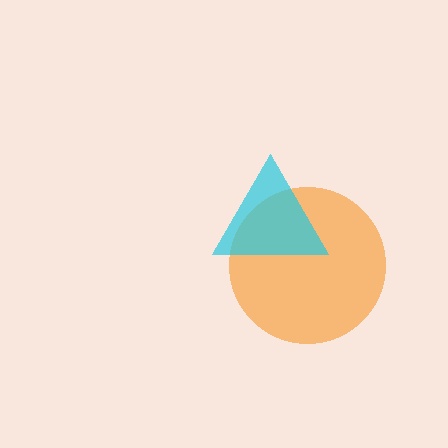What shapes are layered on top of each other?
The layered shapes are: an orange circle, a cyan triangle.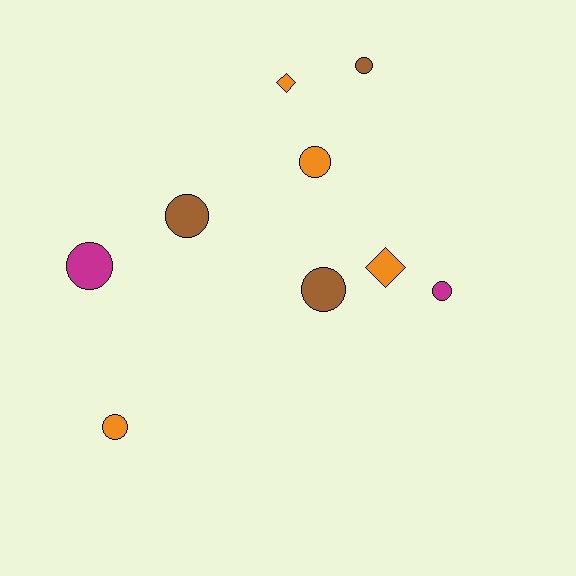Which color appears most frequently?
Orange, with 4 objects.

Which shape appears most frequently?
Circle, with 7 objects.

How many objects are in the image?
There are 9 objects.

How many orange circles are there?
There are 2 orange circles.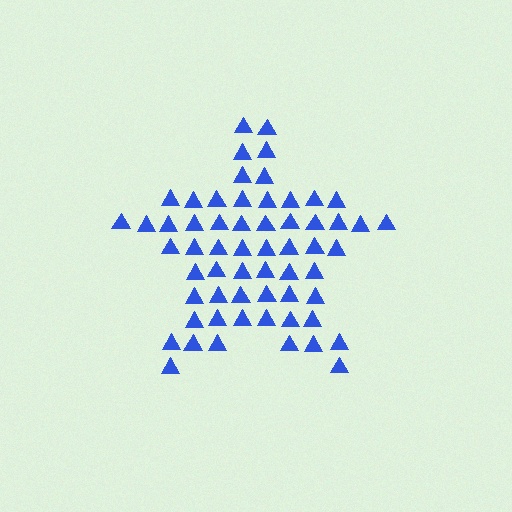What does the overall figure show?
The overall figure shows a star.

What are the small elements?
The small elements are triangles.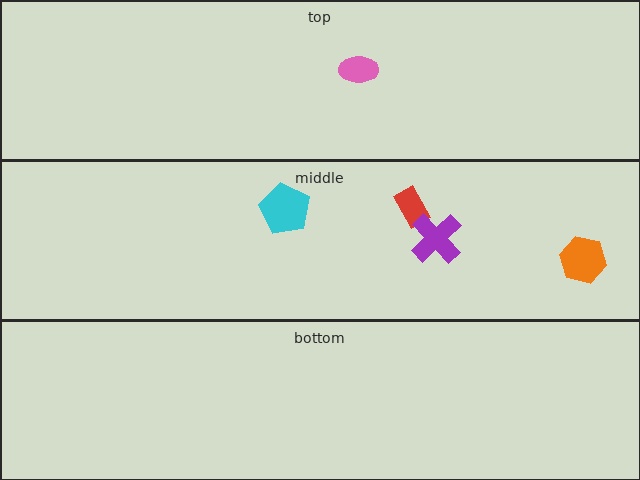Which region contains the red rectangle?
The middle region.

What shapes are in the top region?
The pink ellipse.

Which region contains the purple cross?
The middle region.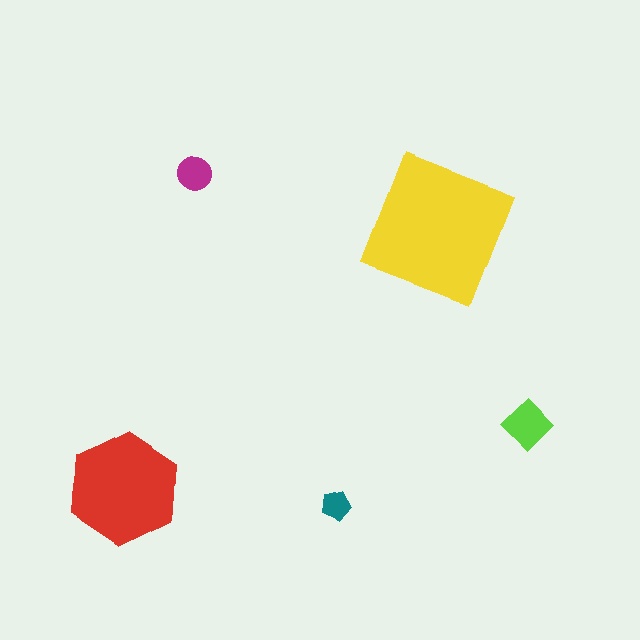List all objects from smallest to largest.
The teal pentagon, the magenta circle, the lime diamond, the red hexagon, the yellow square.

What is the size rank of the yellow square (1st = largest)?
1st.